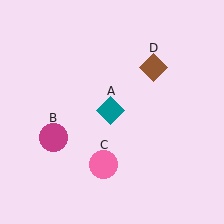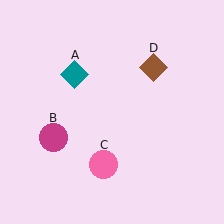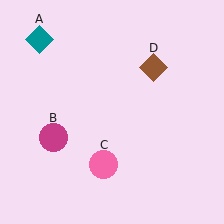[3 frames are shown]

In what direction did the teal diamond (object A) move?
The teal diamond (object A) moved up and to the left.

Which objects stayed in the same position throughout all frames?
Magenta circle (object B) and pink circle (object C) and brown diamond (object D) remained stationary.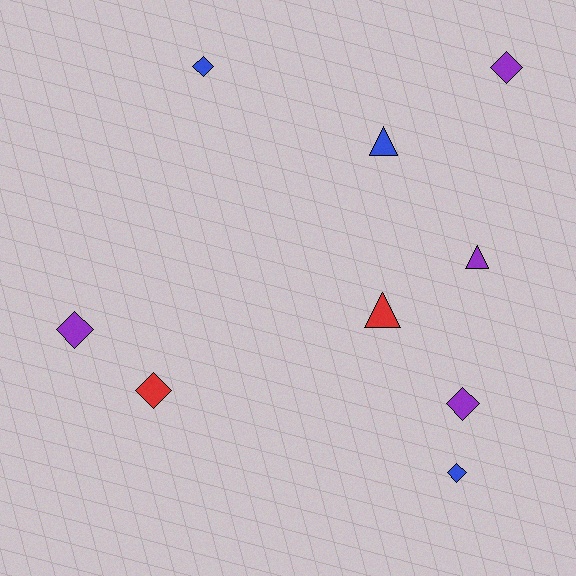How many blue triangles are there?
There is 1 blue triangle.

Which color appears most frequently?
Purple, with 4 objects.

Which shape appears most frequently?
Diamond, with 6 objects.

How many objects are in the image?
There are 9 objects.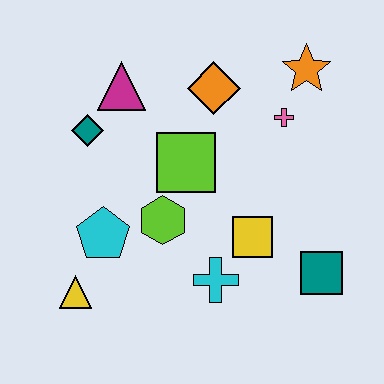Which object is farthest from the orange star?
The yellow triangle is farthest from the orange star.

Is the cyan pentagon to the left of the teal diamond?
No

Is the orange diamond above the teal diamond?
Yes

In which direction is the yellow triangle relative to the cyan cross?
The yellow triangle is to the left of the cyan cross.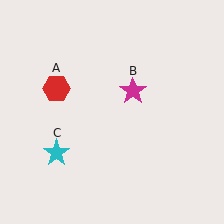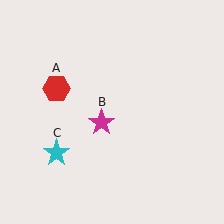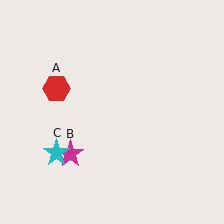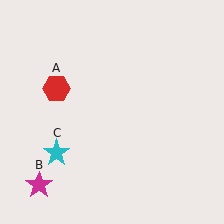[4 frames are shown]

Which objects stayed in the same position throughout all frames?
Red hexagon (object A) and cyan star (object C) remained stationary.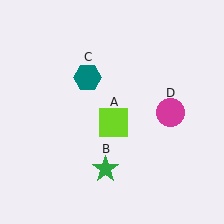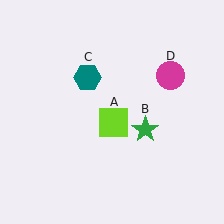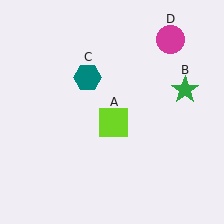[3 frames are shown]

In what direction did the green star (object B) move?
The green star (object B) moved up and to the right.